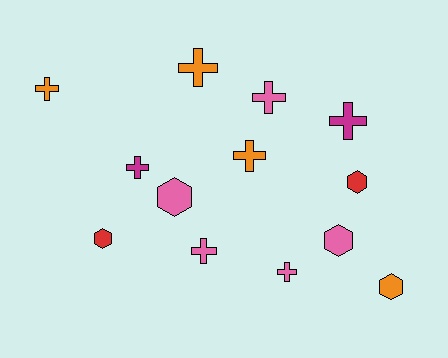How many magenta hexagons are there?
There are no magenta hexagons.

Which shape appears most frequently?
Cross, with 8 objects.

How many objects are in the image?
There are 13 objects.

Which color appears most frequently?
Pink, with 5 objects.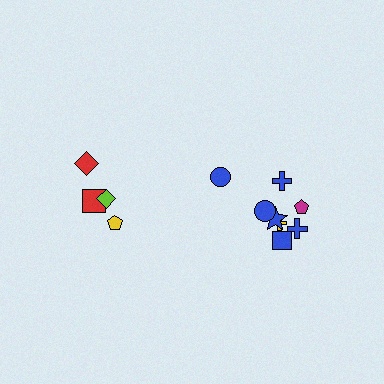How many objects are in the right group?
There are 8 objects.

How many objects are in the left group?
There are 4 objects.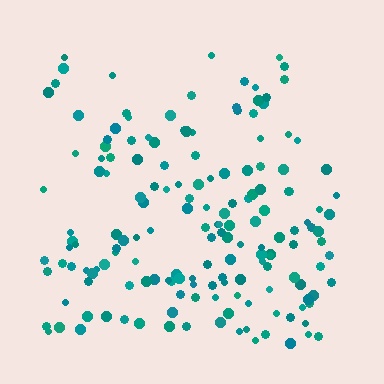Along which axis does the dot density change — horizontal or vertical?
Vertical.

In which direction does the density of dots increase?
From top to bottom, with the bottom side densest.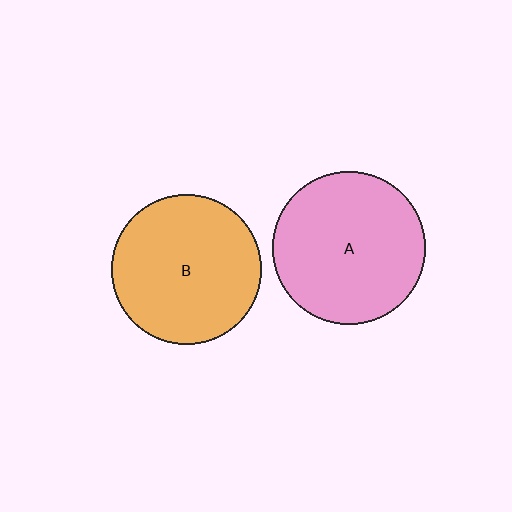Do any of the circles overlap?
No, none of the circles overlap.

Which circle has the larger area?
Circle A (pink).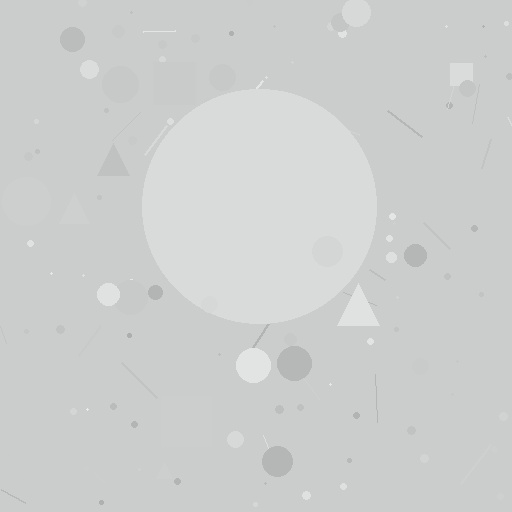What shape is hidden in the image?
A circle is hidden in the image.